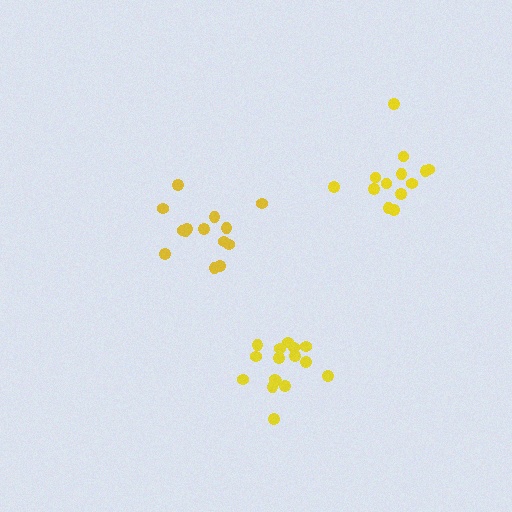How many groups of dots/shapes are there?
There are 3 groups.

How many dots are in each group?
Group 1: 13 dots, Group 2: 14 dots, Group 3: 16 dots (43 total).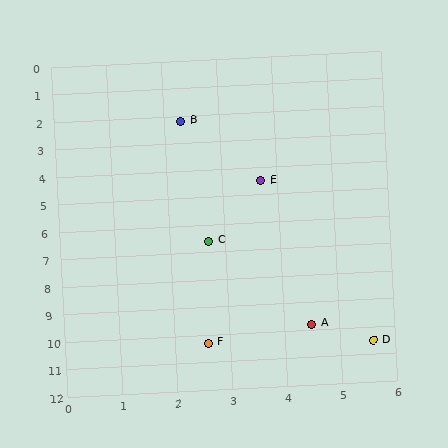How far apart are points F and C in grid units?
Points F and C are about 3.7 grid units apart.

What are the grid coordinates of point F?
Point F is at approximately (2.6, 10.3).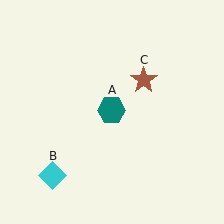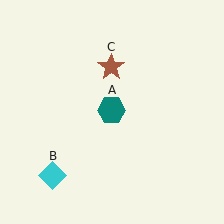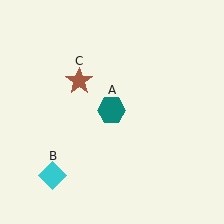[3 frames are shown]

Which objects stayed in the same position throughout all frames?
Teal hexagon (object A) and cyan diamond (object B) remained stationary.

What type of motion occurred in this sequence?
The brown star (object C) rotated counterclockwise around the center of the scene.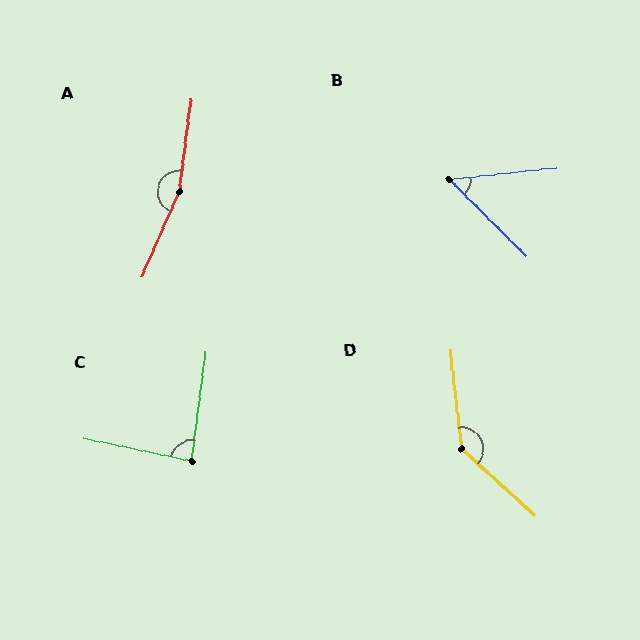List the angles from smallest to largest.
B (51°), C (86°), D (139°), A (163°).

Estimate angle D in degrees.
Approximately 139 degrees.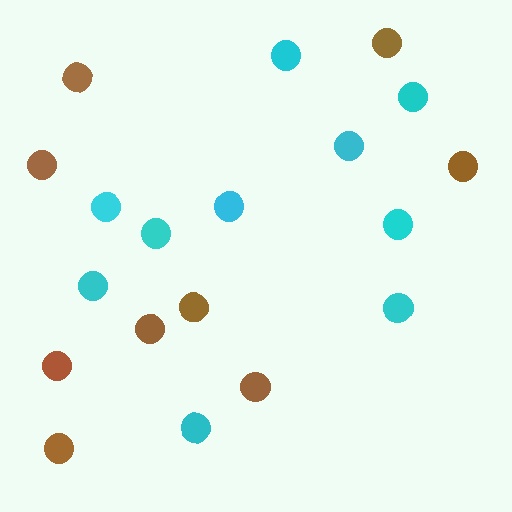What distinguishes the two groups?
There are 2 groups: one group of brown circles (9) and one group of cyan circles (10).